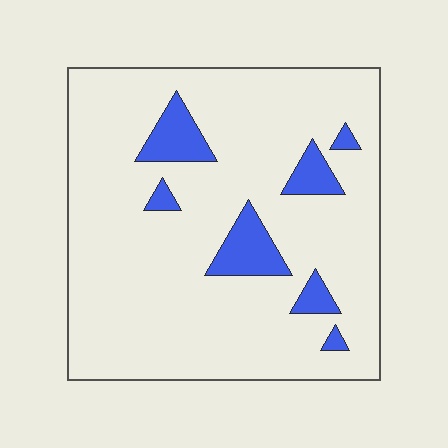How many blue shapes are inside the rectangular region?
7.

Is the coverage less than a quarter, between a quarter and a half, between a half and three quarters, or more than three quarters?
Less than a quarter.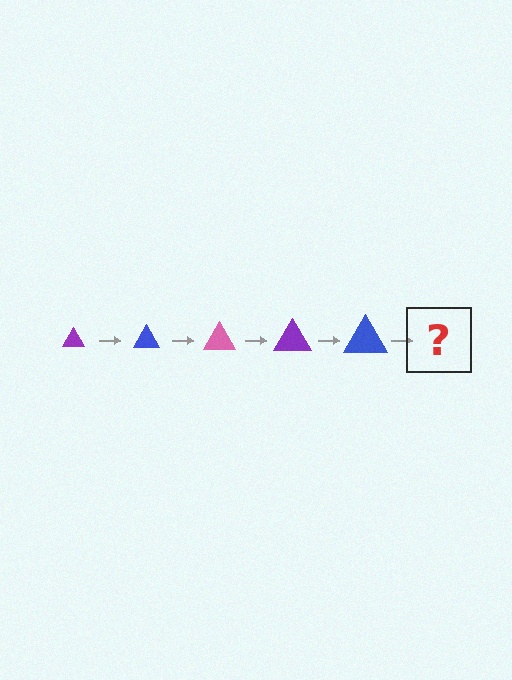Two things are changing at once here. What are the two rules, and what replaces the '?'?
The two rules are that the triangle grows larger each step and the color cycles through purple, blue, and pink. The '?' should be a pink triangle, larger than the previous one.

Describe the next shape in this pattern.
It should be a pink triangle, larger than the previous one.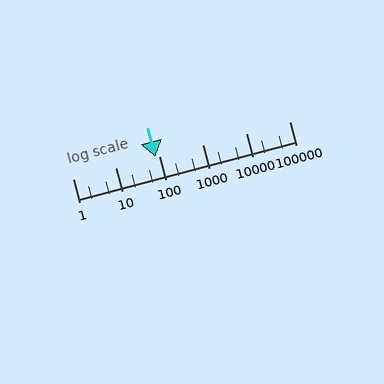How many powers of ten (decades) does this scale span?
The scale spans 5 decades, from 1 to 100000.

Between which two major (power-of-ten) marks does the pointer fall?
The pointer is between 10 and 100.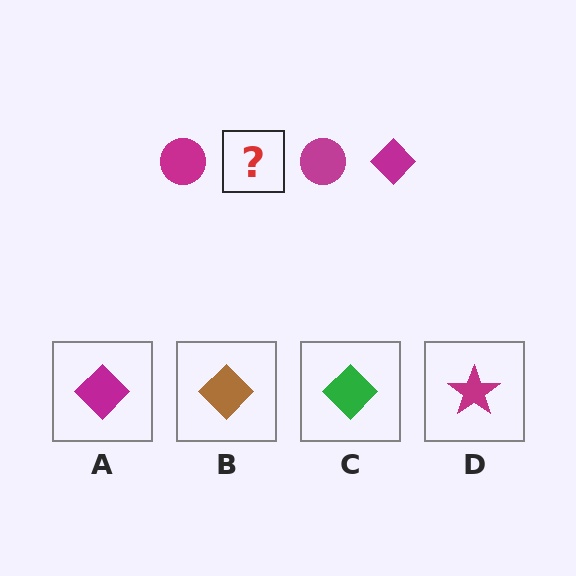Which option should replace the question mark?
Option A.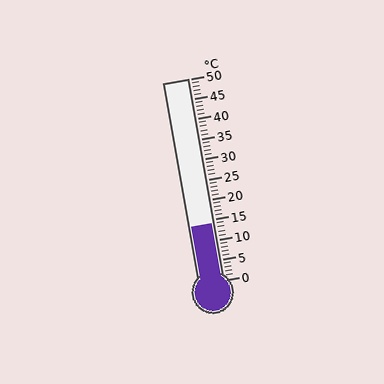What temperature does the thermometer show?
The thermometer shows approximately 14°C.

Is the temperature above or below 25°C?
The temperature is below 25°C.